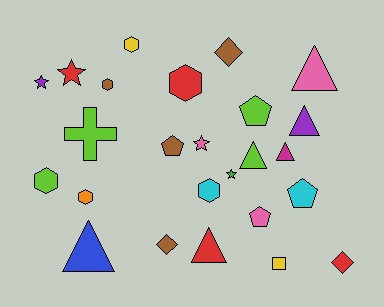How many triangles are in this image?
There are 6 triangles.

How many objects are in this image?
There are 25 objects.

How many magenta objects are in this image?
There is 1 magenta object.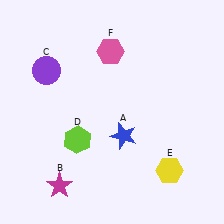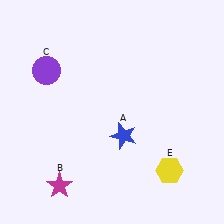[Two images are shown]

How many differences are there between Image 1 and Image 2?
There are 2 differences between the two images.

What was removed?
The lime hexagon (D), the pink hexagon (F) were removed in Image 2.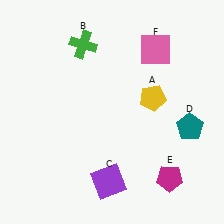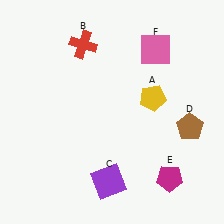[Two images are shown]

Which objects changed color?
B changed from green to red. D changed from teal to brown.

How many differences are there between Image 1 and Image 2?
There are 2 differences between the two images.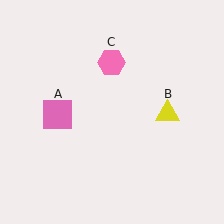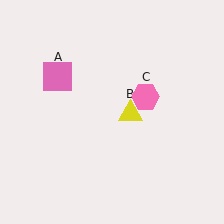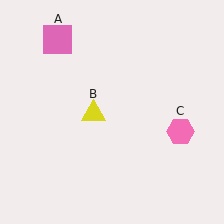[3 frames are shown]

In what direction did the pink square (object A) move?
The pink square (object A) moved up.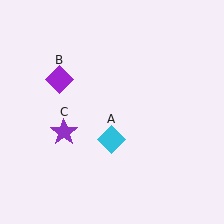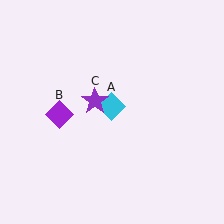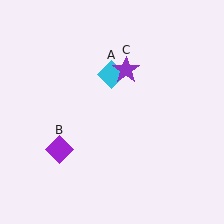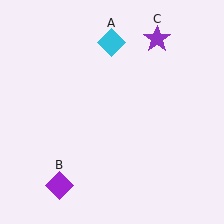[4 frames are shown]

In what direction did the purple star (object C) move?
The purple star (object C) moved up and to the right.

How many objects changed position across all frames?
3 objects changed position: cyan diamond (object A), purple diamond (object B), purple star (object C).